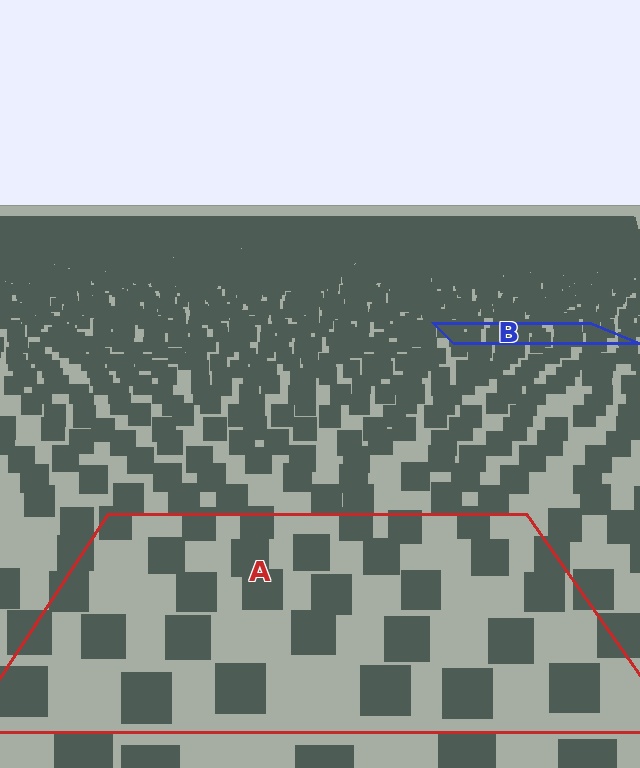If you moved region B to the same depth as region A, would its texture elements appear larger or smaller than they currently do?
They would appear larger. At a closer depth, the same texture elements are projected at a bigger on-screen size.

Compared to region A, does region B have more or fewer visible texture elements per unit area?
Region B has more texture elements per unit area — they are packed more densely because it is farther away.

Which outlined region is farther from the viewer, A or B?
Region B is farther from the viewer — the texture elements inside it appear smaller and more densely packed.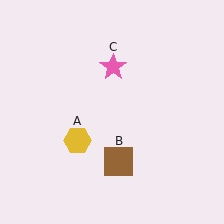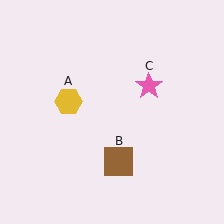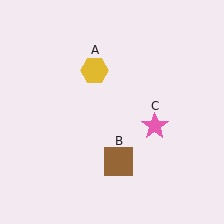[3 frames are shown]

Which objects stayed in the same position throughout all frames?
Brown square (object B) remained stationary.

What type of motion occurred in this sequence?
The yellow hexagon (object A), pink star (object C) rotated clockwise around the center of the scene.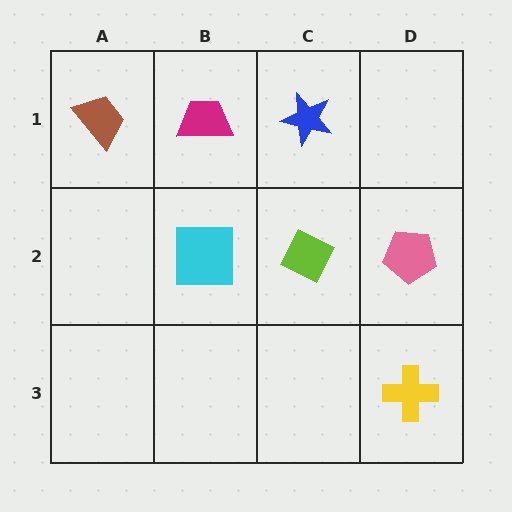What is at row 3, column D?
A yellow cross.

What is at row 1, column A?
A brown trapezoid.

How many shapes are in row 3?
1 shape.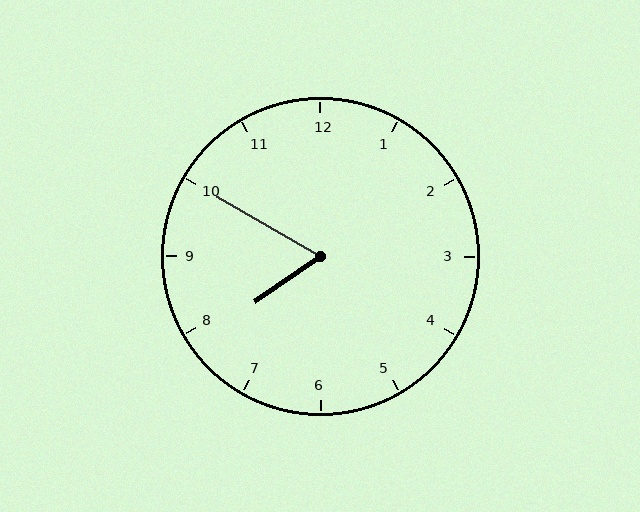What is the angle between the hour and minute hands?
Approximately 65 degrees.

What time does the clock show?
7:50.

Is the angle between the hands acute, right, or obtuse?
It is acute.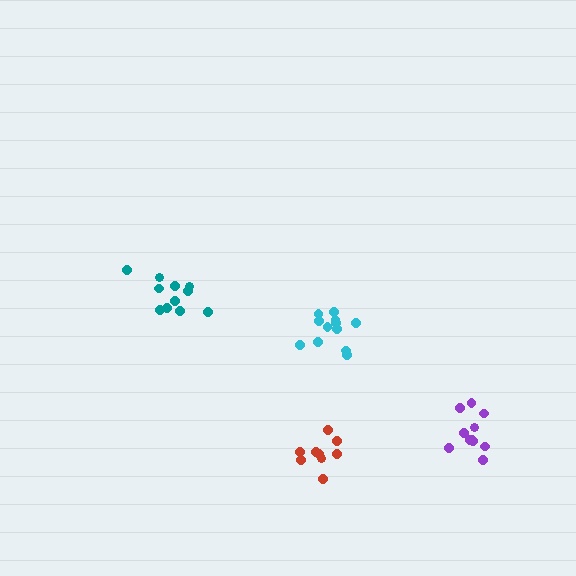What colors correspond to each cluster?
The clusters are colored: teal, red, cyan, purple.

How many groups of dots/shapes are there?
There are 4 groups.